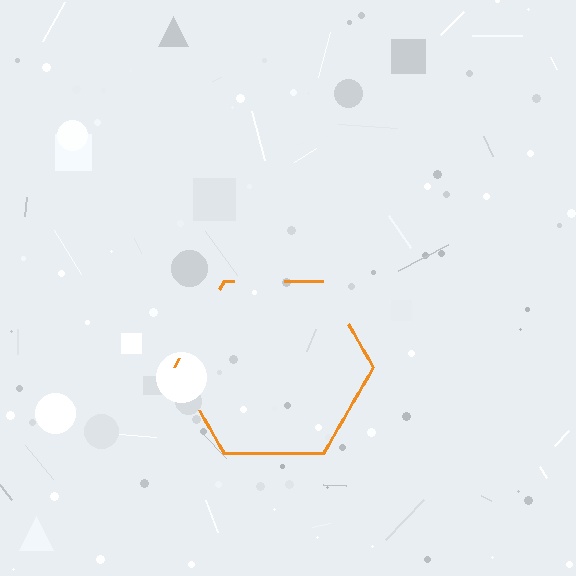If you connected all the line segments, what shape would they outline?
They would outline a hexagon.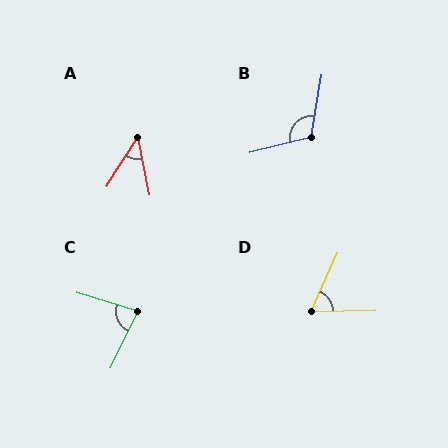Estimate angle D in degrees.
Approximately 65 degrees.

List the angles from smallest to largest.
A (44°), D (65°), C (82°), B (114°).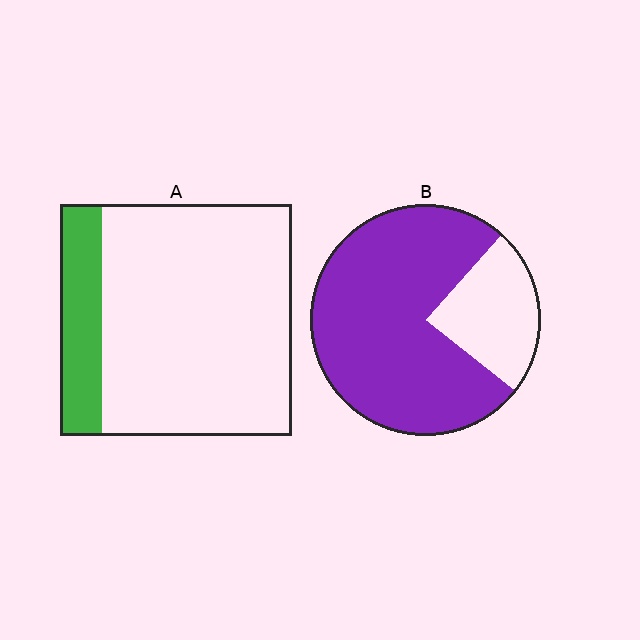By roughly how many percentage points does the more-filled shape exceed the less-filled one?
By roughly 60 percentage points (B over A).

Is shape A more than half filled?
No.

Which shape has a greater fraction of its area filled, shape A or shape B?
Shape B.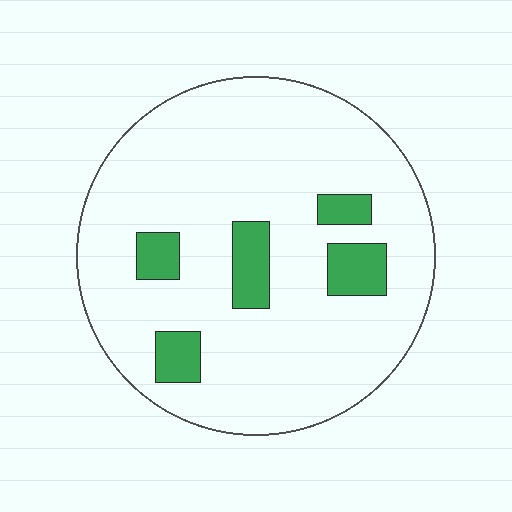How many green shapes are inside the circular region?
5.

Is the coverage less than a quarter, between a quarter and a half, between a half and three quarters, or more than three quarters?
Less than a quarter.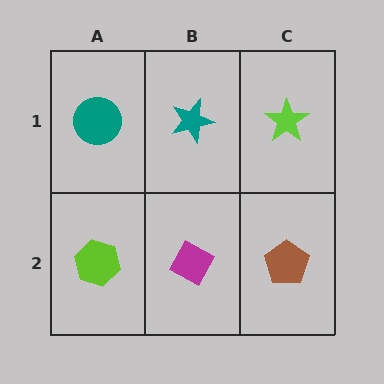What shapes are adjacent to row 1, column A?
A lime hexagon (row 2, column A), a teal star (row 1, column B).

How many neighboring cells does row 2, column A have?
2.